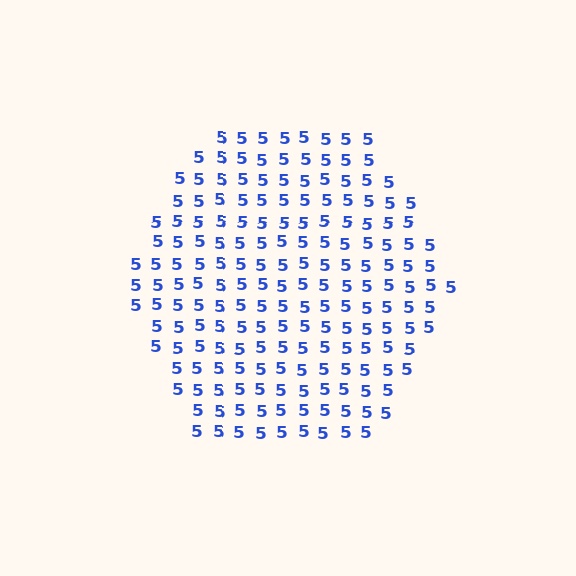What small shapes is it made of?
It is made of small digit 5's.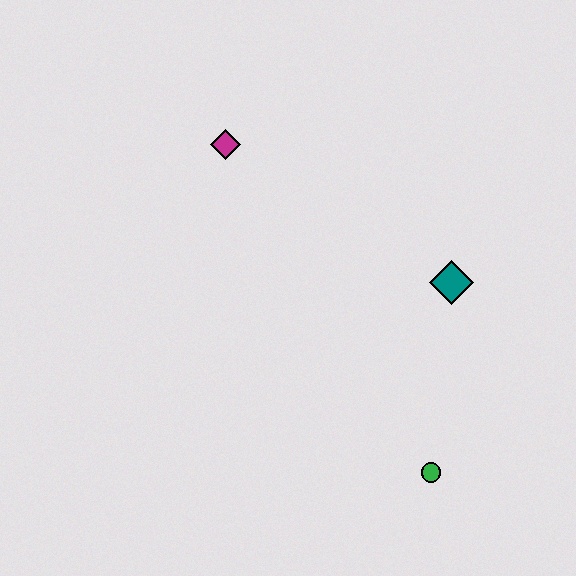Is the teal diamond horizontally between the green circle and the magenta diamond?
No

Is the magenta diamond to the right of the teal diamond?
No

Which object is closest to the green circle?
The teal diamond is closest to the green circle.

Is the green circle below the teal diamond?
Yes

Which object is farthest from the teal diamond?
The magenta diamond is farthest from the teal diamond.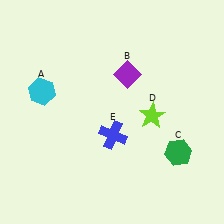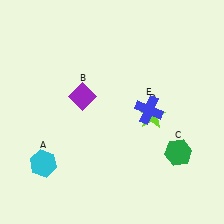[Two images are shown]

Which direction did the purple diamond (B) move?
The purple diamond (B) moved left.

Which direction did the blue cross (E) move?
The blue cross (E) moved right.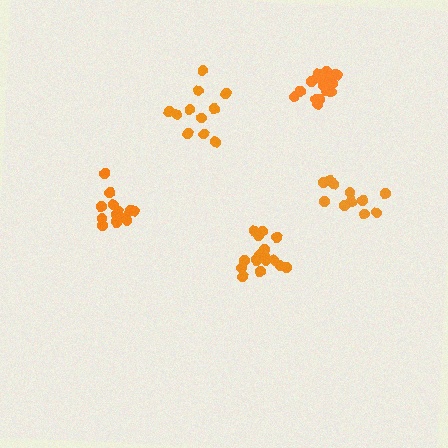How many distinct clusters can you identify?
There are 5 distinct clusters.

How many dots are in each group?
Group 1: 11 dots, Group 2: 11 dots, Group 3: 13 dots, Group 4: 17 dots, Group 5: 17 dots (69 total).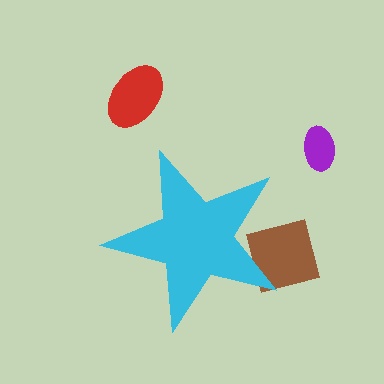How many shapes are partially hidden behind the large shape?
1 shape is partially hidden.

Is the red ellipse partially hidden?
No, the red ellipse is fully visible.